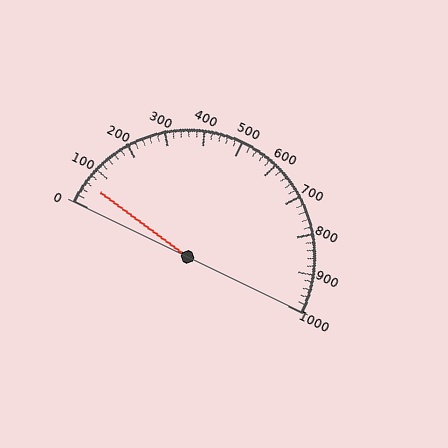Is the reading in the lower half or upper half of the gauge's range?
The reading is in the lower half of the range (0 to 1000).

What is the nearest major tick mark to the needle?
The nearest major tick mark is 100.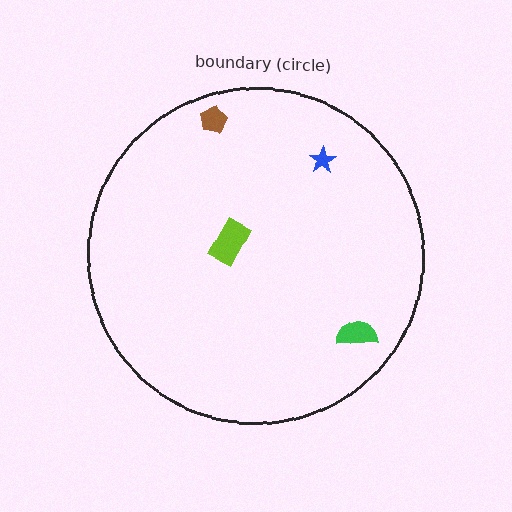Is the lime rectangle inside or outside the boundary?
Inside.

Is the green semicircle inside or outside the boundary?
Inside.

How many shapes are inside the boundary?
4 inside, 0 outside.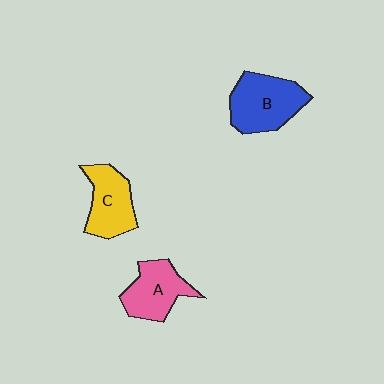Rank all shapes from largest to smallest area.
From largest to smallest: B (blue), A (pink), C (yellow).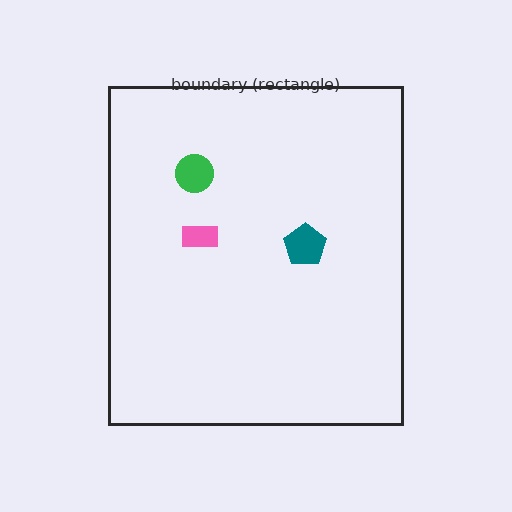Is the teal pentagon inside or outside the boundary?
Inside.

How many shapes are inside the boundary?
3 inside, 0 outside.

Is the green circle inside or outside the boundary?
Inside.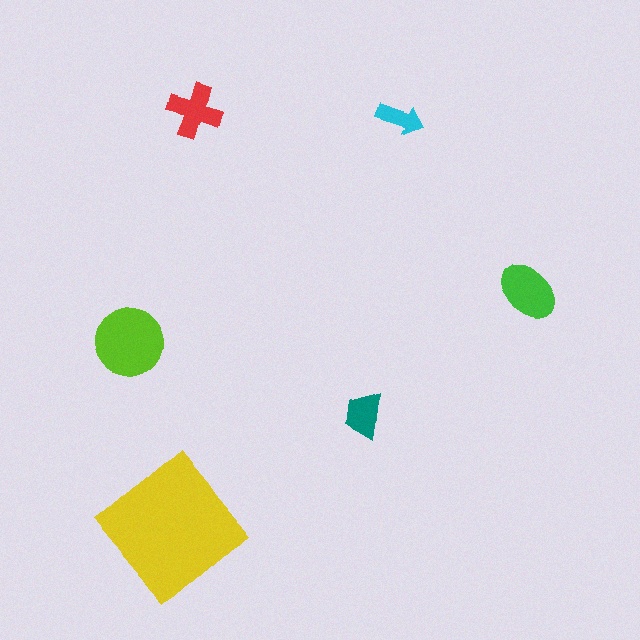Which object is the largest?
The yellow diamond.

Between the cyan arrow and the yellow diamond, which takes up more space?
The yellow diamond.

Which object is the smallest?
The cyan arrow.